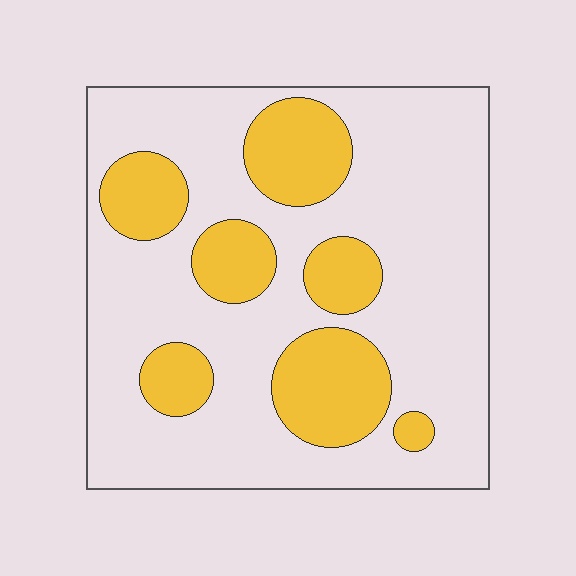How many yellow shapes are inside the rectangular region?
7.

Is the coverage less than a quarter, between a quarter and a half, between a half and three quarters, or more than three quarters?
Between a quarter and a half.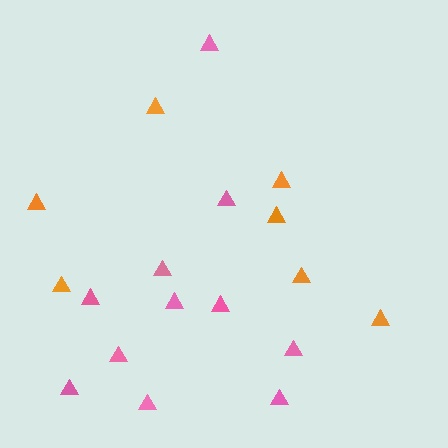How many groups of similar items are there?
There are 2 groups: one group of pink triangles (11) and one group of orange triangles (7).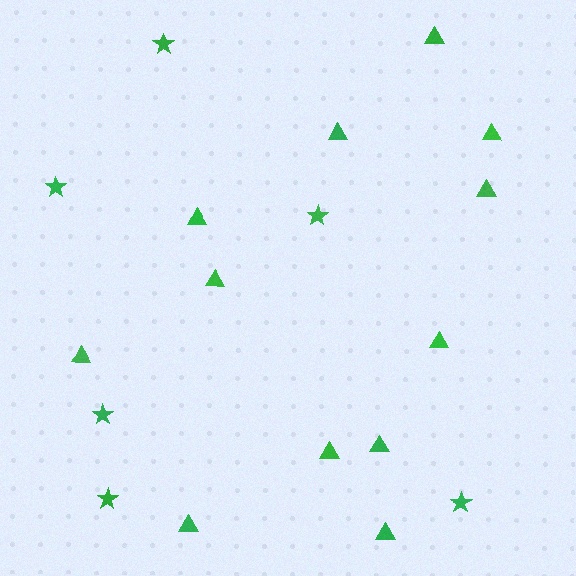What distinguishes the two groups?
There are 2 groups: one group of triangles (12) and one group of stars (6).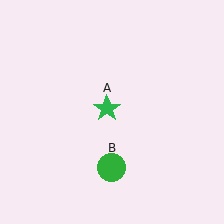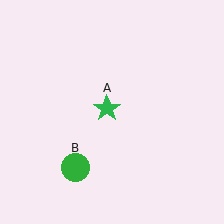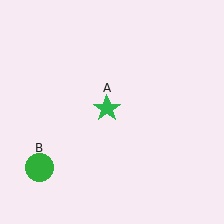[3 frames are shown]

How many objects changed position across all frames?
1 object changed position: green circle (object B).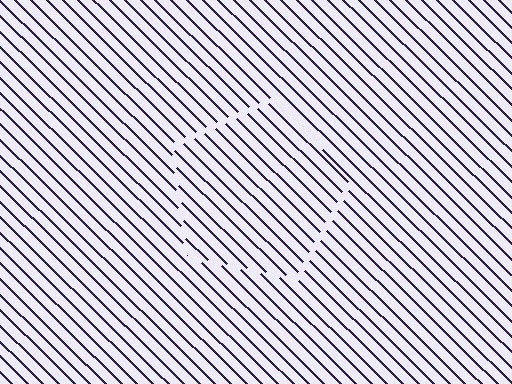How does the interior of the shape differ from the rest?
The interior of the shape contains the same grating, shifted by half a period — the contour is defined by the phase discontinuity where line-ends from the inner and outer gratings abut.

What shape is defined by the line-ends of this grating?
An illusory pentagon. The interior of the shape contains the same grating, shifted by half a period — the contour is defined by the phase discontinuity where line-ends from the inner and outer gratings abut.